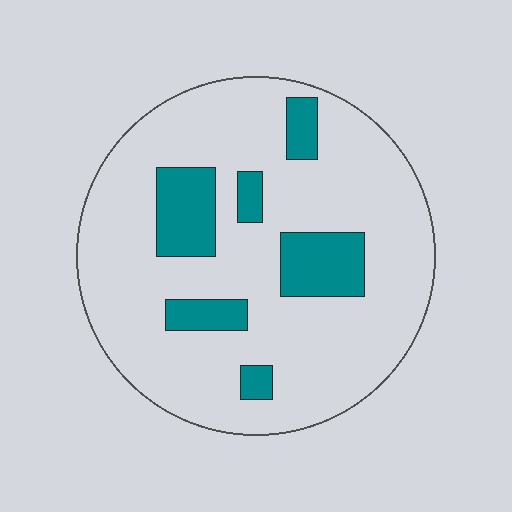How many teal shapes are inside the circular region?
6.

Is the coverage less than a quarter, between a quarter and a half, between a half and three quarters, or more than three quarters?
Less than a quarter.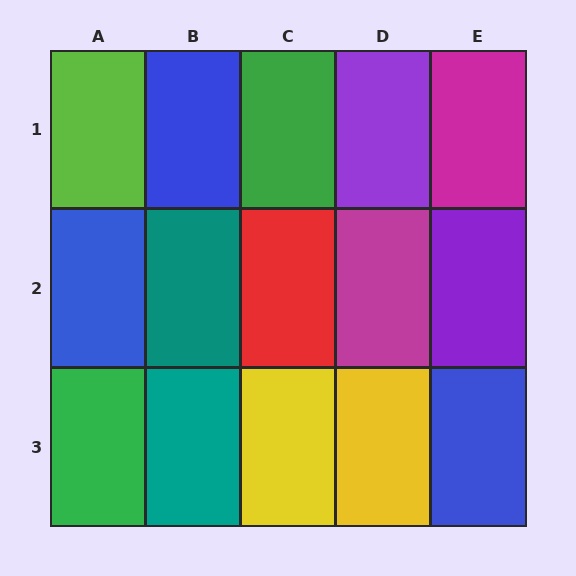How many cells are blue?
3 cells are blue.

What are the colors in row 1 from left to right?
Lime, blue, green, purple, magenta.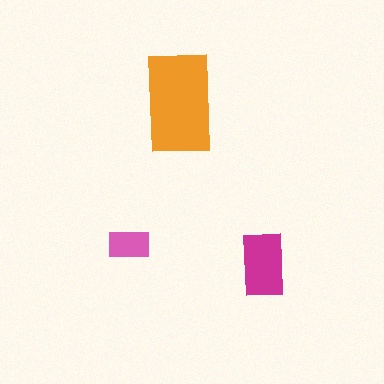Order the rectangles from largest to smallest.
the orange one, the magenta one, the pink one.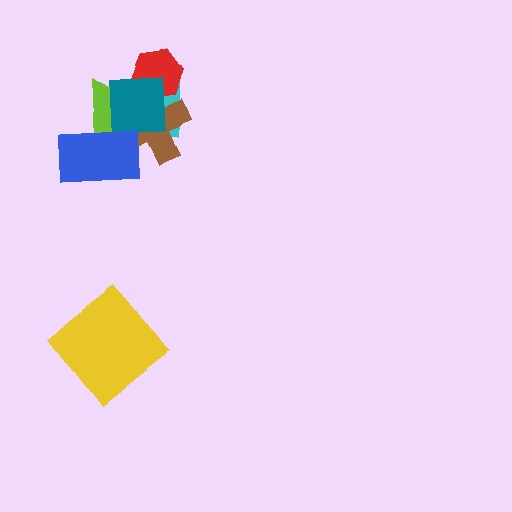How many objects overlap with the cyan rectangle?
4 objects overlap with the cyan rectangle.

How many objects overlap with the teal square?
4 objects overlap with the teal square.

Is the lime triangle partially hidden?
Yes, it is partially covered by another shape.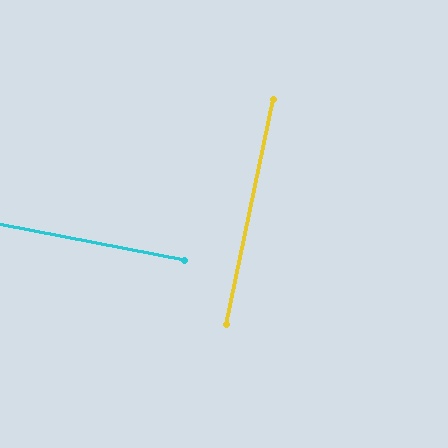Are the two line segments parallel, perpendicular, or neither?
Perpendicular — they meet at approximately 89°.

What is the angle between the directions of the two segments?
Approximately 89 degrees.